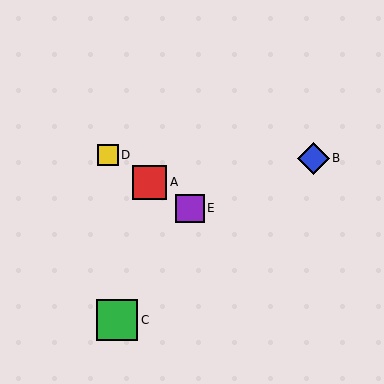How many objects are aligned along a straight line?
3 objects (A, D, E) are aligned along a straight line.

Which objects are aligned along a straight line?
Objects A, D, E are aligned along a straight line.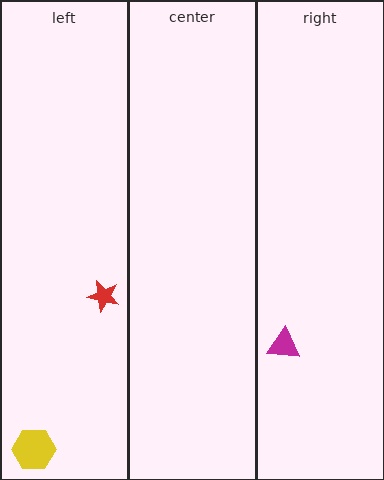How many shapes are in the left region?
2.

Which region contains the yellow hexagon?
The left region.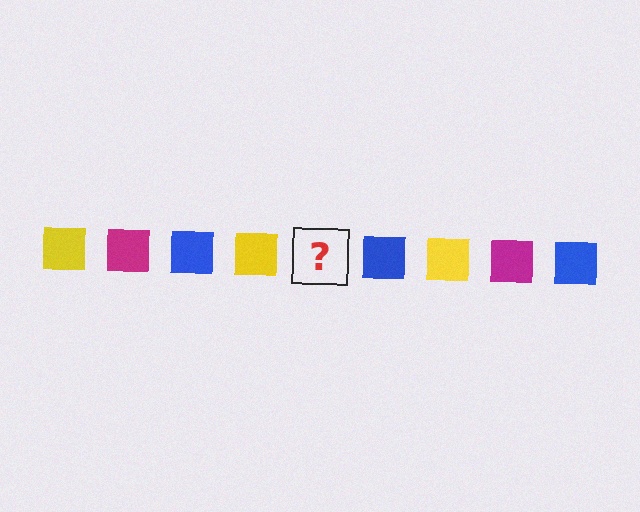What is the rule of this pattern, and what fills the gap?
The rule is that the pattern cycles through yellow, magenta, blue squares. The gap should be filled with a magenta square.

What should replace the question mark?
The question mark should be replaced with a magenta square.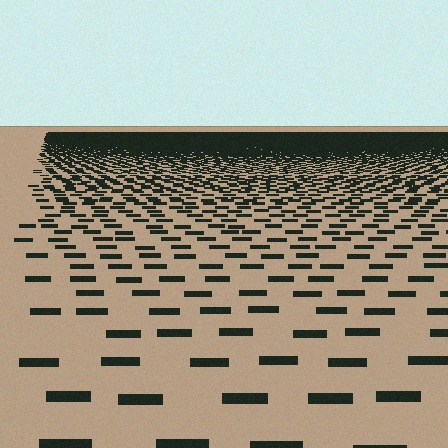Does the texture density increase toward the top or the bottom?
Density increases toward the top.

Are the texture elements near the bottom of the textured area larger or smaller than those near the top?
Larger. Near the bottom, elements are closer to the viewer and appear at a bigger on-screen size.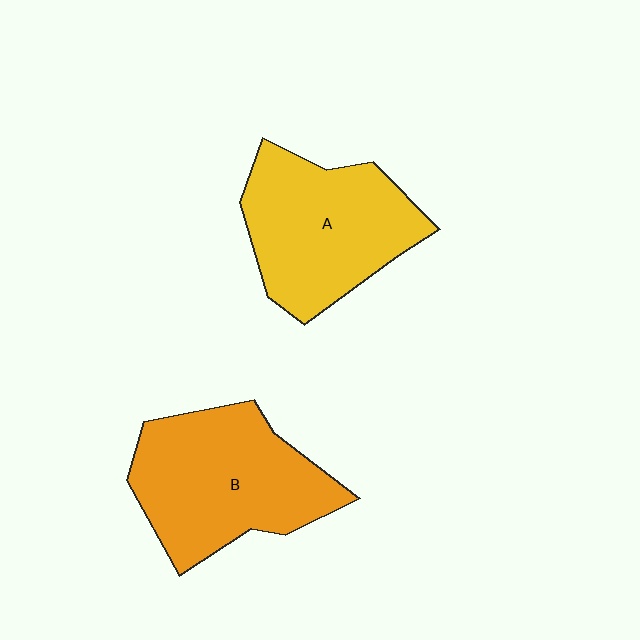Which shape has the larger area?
Shape B (orange).